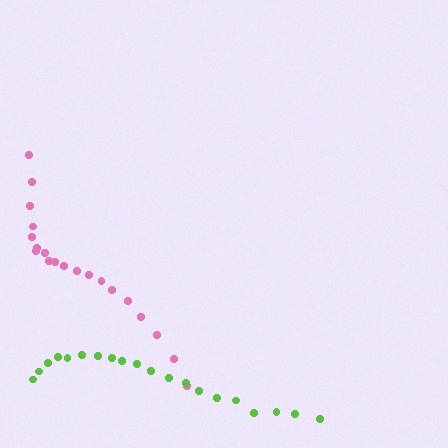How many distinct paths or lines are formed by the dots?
There are 2 distinct paths.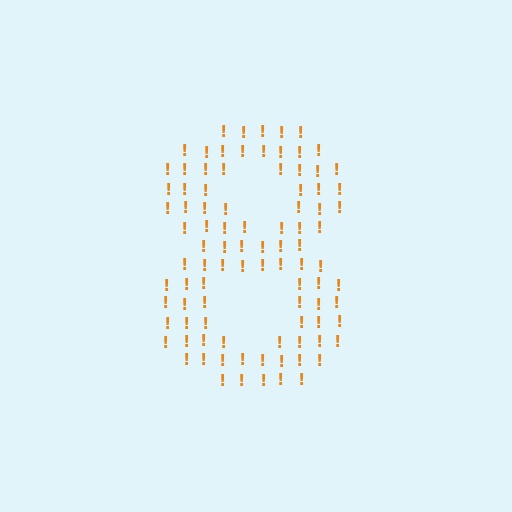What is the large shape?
The large shape is the digit 8.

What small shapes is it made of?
It is made of small exclamation marks.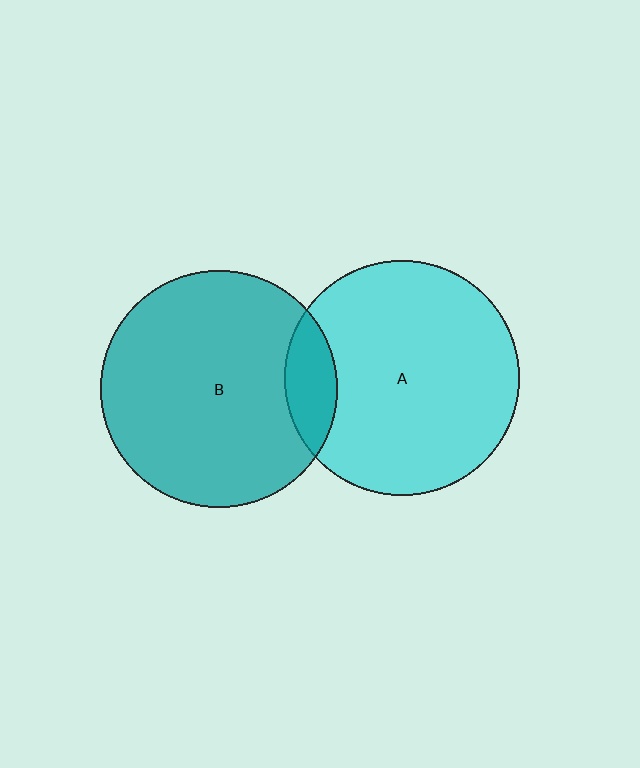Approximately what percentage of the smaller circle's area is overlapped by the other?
Approximately 10%.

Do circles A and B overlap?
Yes.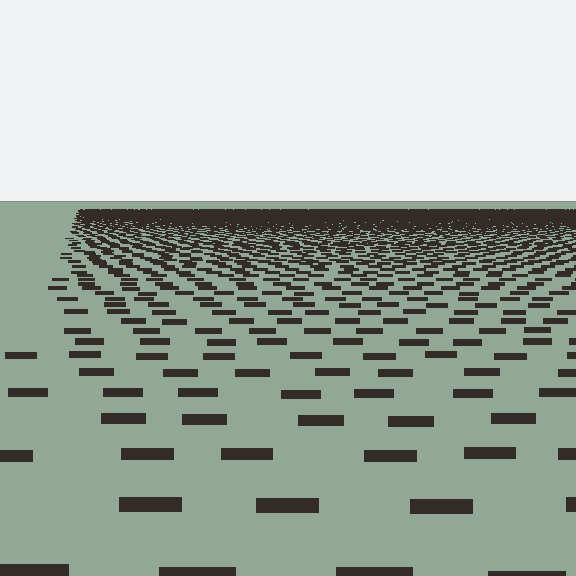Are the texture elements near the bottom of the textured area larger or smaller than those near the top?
Larger. Near the bottom, elements are closer to the viewer and appear at a bigger on-screen size.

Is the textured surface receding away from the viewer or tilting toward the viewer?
The surface is receding away from the viewer. Texture elements get smaller and denser toward the top.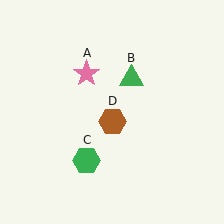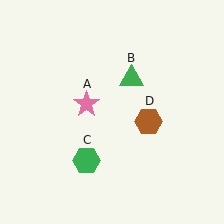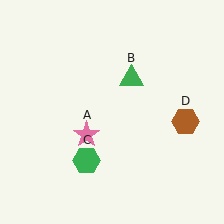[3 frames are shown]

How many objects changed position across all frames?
2 objects changed position: pink star (object A), brown hexagon (object D).